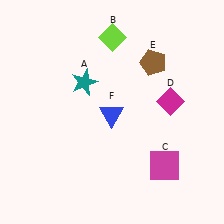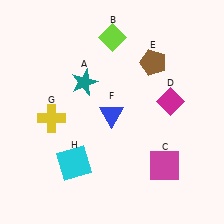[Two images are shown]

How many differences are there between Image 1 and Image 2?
There are 2 differences between the two images.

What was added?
A yellow cross (G), a cyan square (H) were added in Image 2.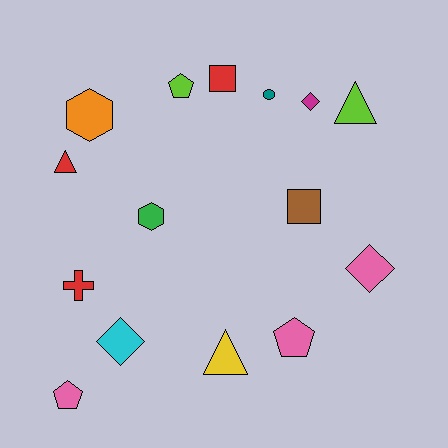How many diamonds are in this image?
There are 3 diamonds.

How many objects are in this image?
There are 15 objects.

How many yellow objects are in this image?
There is 1 yellow object.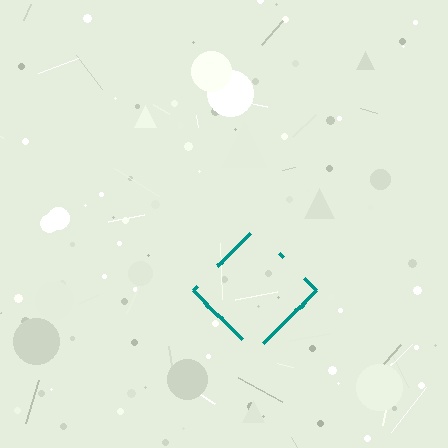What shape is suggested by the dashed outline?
The dashed outline suggests a diamond.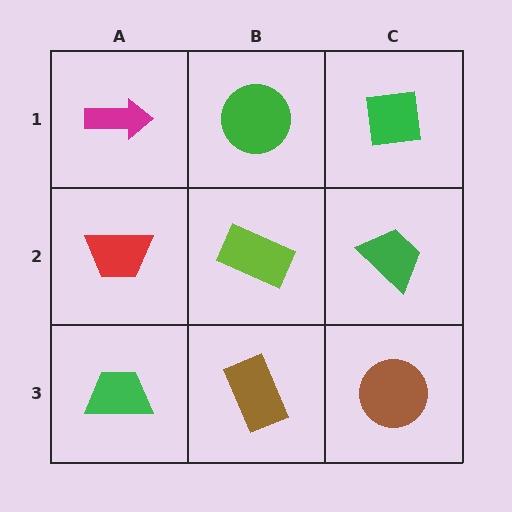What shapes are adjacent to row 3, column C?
A green trapezoid (row 2, column C), a brown rectangle (row 3, column B).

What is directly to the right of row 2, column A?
A lime rectangle.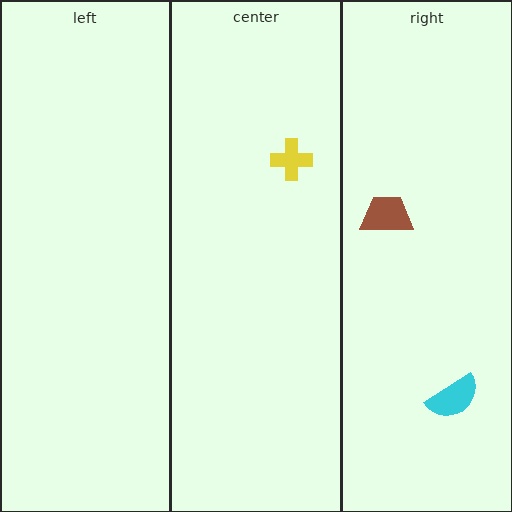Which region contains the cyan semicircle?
The right region.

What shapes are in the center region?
The yellow cross.